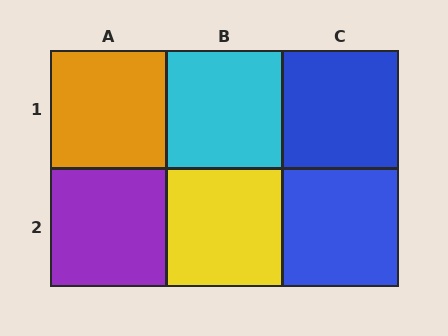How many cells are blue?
2 cells are blue.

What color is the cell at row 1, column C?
Blue.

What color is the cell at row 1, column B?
Cyan.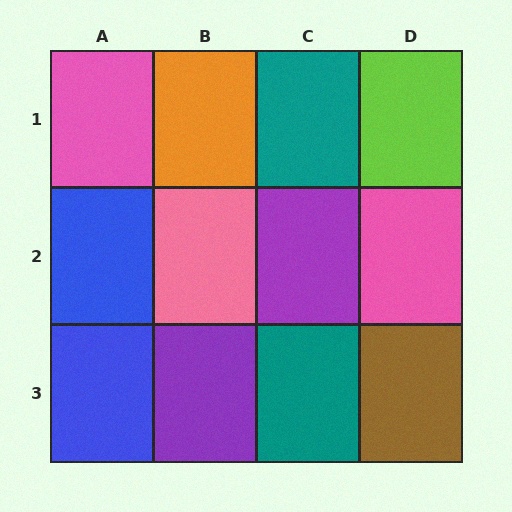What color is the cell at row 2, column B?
Pink.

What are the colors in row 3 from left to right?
Blue, purple, teal, brown.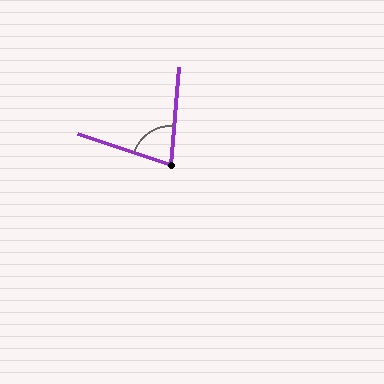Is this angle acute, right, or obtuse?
It is acute.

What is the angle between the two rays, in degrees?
Approximately 76 degrees.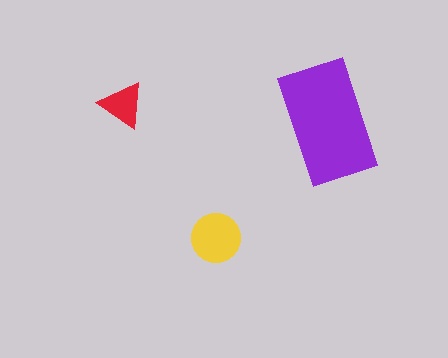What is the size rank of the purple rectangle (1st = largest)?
1st.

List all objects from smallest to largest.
The red triangle, the yellow circle, the purple rectangle.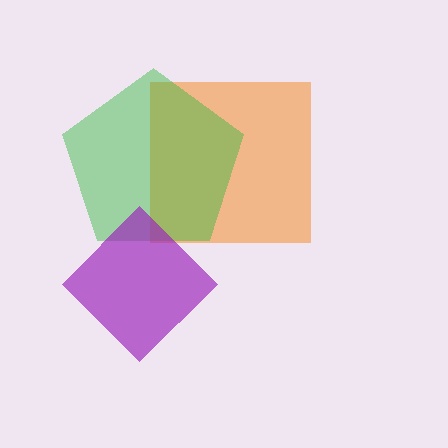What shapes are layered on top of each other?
The layered shapes are: an orange square, a green pentagon, a purple diamond.